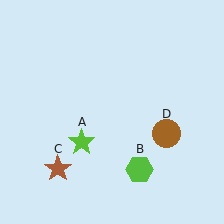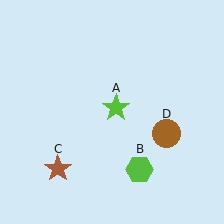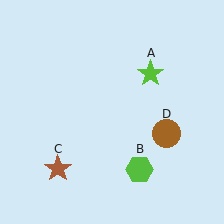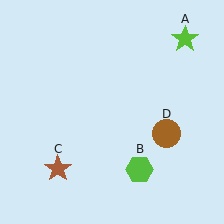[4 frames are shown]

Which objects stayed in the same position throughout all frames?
Lime hexagon (object B) and brown star (object C) and brown circle (object D) remained stationary.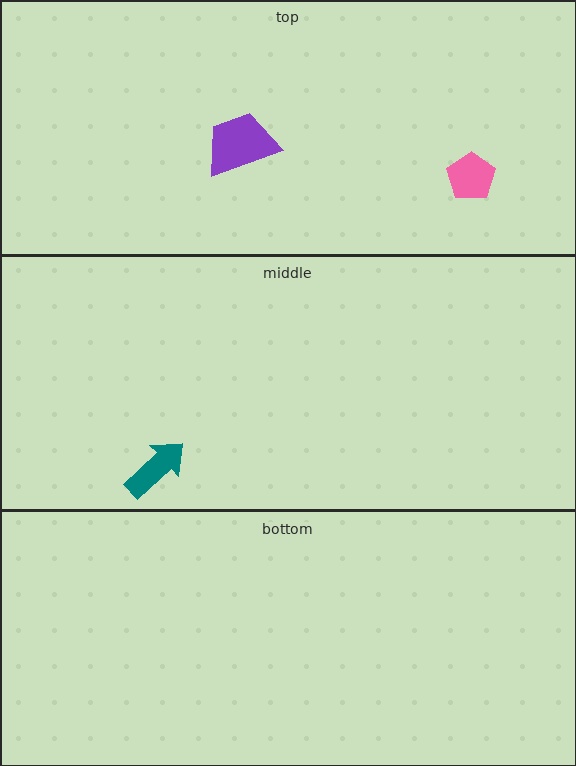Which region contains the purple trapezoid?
The top region.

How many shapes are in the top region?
2.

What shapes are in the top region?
The pink pentagon, the purple trapezoid.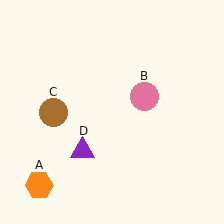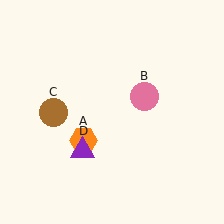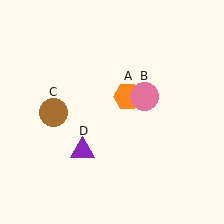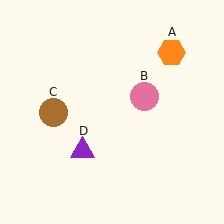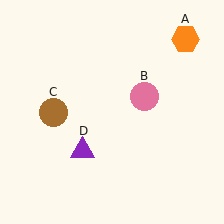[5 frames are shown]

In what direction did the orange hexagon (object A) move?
The orange hexagon (object A) moved up and to the right.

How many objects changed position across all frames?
1 object changed position: orange hexagon (object A).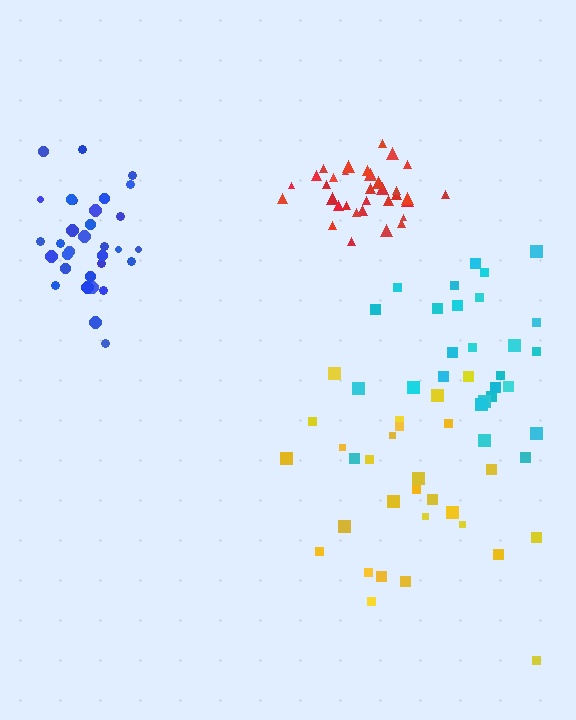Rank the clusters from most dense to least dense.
red, blue, cyan, yellow.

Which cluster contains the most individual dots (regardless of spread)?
Red (33).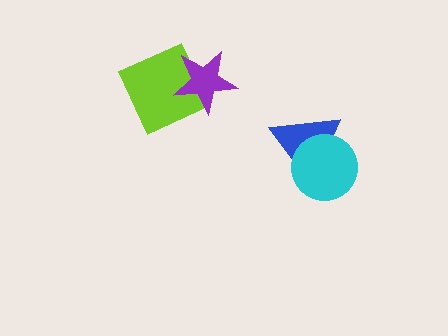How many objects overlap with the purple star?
1 object overlaps with the purple star.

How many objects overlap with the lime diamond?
1 object overlaps with the lime diamond.